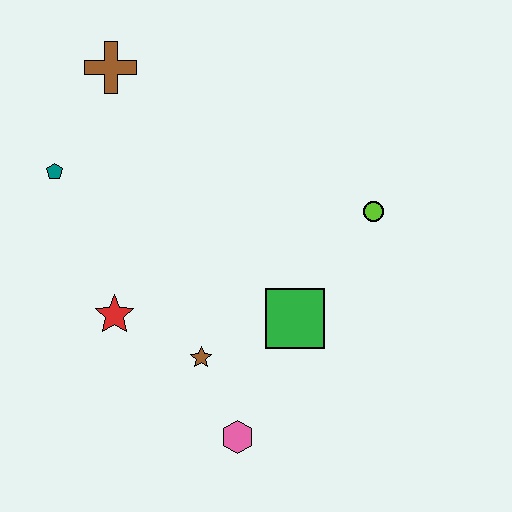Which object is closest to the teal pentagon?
The brown cross is closest to the teal pentagon.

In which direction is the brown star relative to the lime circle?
The brown star is to the left of the lime circle.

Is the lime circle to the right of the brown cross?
Yes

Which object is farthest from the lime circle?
The teal pentagon is farthest from the lime circle.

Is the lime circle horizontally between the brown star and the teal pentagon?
No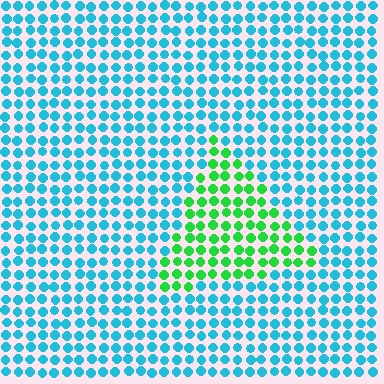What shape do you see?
I see a triangle.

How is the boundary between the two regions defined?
The boundary is defined purely by a slight shift in hue (about 60 degrees). Spacing, size, and orientation are identical on both sides.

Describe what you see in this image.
The image is filled with small cyan elements in a uniform arrangement. A triangle-shaped region is visible where the elements are tinted to a slightly different hue, forming a subtle color boundary.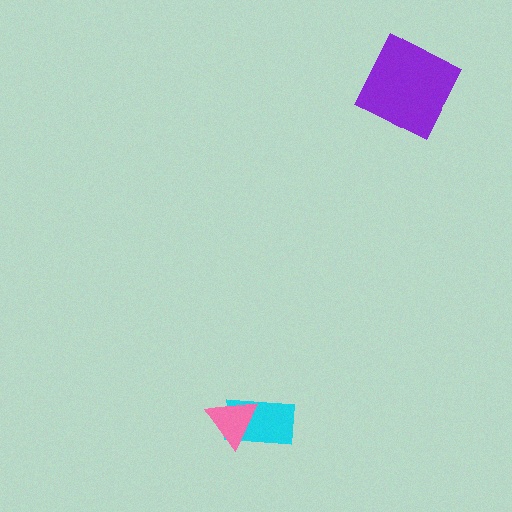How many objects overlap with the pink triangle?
1 object overlaps with the pink triangle.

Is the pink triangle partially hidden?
No, no other shape covers it.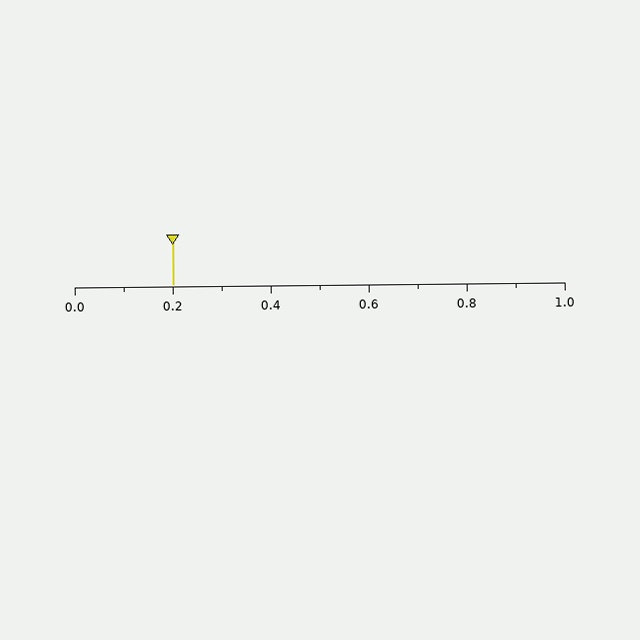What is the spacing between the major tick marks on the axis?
The major ticks are spaced 0.2 apart.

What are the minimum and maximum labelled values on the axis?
The axis runs from 0.0 to 1.0.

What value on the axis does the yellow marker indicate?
The marker indicates approximately 0.2.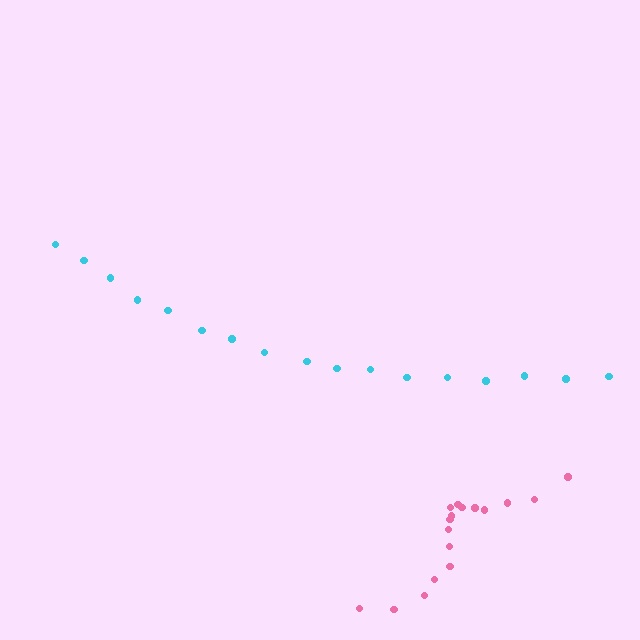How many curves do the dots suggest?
There are 2 distinct paths.